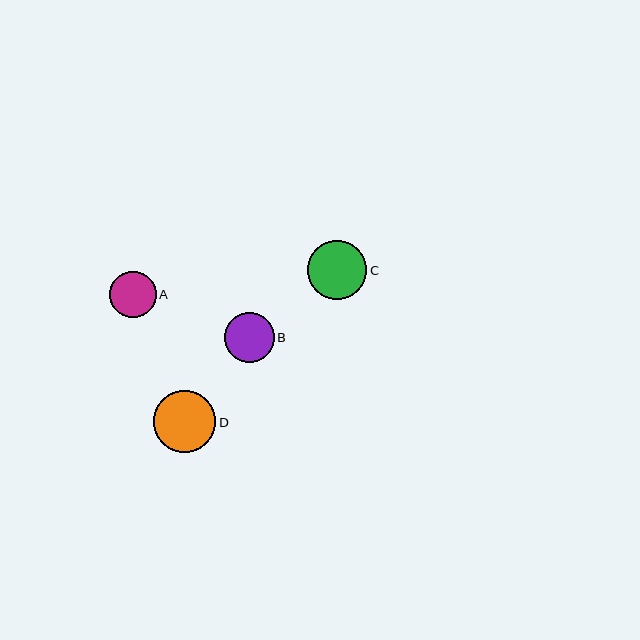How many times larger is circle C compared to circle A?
Circle C is approximately 1.3 times the size of circle A.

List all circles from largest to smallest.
From largest to smallest: D, C, B, A.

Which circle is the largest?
Circle D is the largest with a size of approximately 62 pixels.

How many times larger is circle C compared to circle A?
Circle C is approximately 1.3 times the size of circle A.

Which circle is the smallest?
Circle A is the smallest with a size of approximately 46 pixels.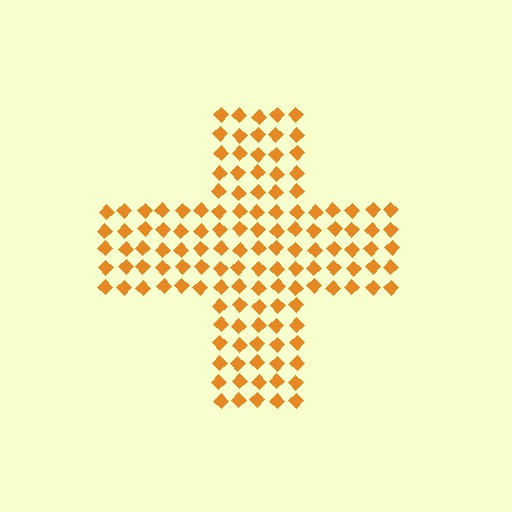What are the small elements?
The small elements are diamonds.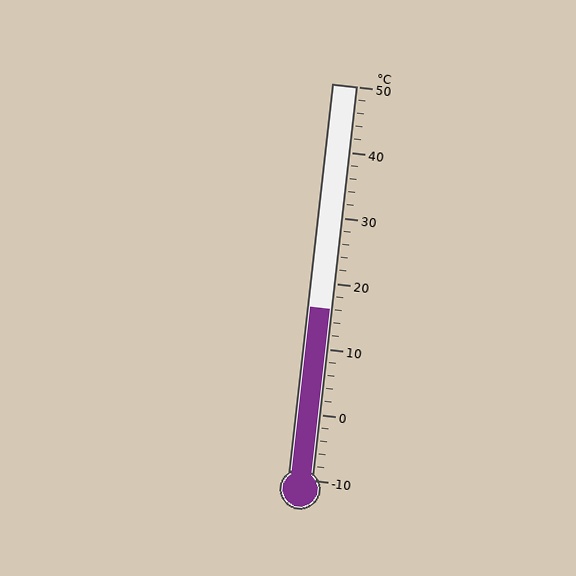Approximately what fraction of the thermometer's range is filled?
The thermometer is filled to approximately 45% of its range.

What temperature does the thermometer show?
The thermometer shows approximately 16°C.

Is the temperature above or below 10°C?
The temperature is above 10°C.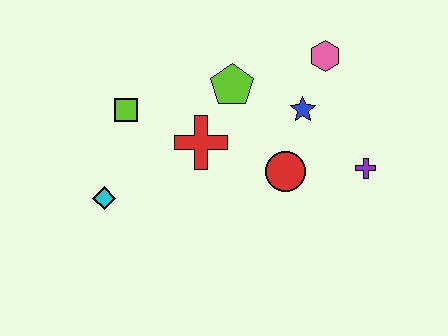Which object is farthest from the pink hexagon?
The cyan diamond is farthest from the pink hexagon.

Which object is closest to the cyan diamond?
The lime square is closest to the cyan diamond.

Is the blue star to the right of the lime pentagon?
Yes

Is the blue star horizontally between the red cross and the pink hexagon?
Yes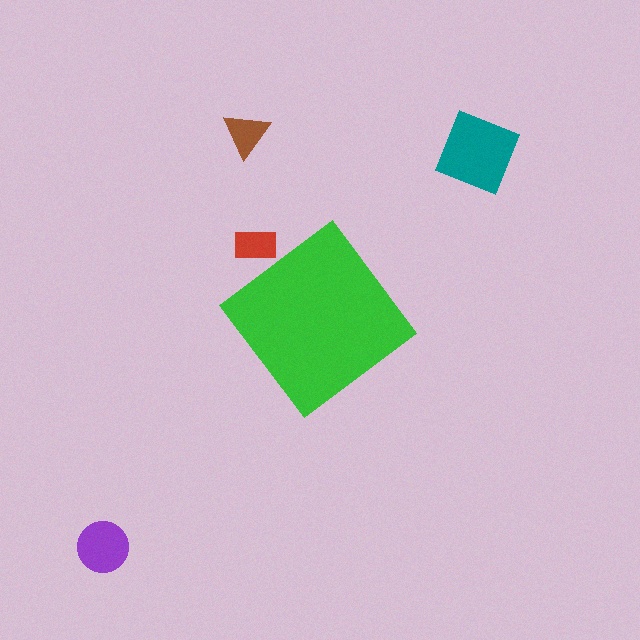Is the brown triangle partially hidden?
No, the brown triangle is fully visible.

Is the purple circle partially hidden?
No, the purple circle is fully visible.